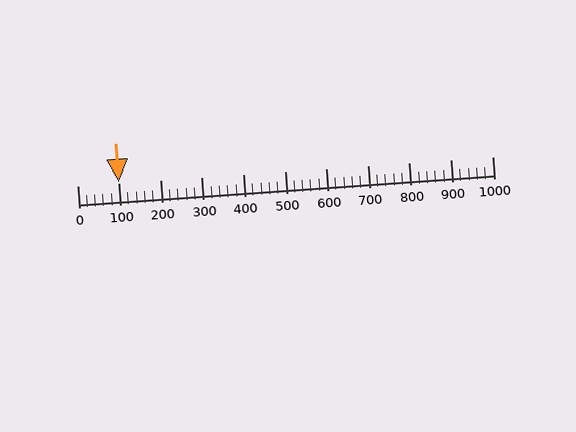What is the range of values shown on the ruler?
The ruler shows values from 0 to 1000.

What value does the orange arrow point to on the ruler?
The orange arrow points to approximately 100.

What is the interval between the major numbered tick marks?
The major tick marks are spaced 100 units apart.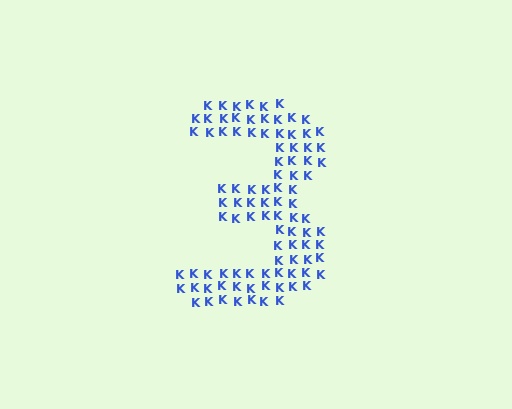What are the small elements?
The small elements are letter K's.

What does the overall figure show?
The overall figure shows the digit 3.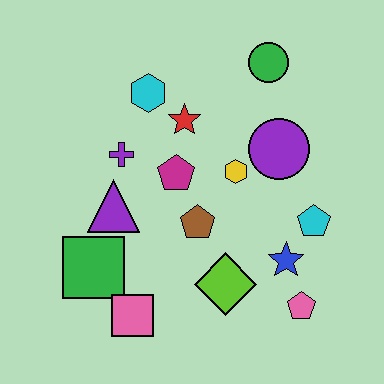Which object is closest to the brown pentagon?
The magenta pentagon is closest to the brown pentagon.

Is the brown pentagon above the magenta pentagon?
No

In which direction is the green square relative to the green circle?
The green square is below the green circle.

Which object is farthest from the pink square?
The green circle is farthest from the pink square.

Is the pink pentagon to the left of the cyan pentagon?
Yes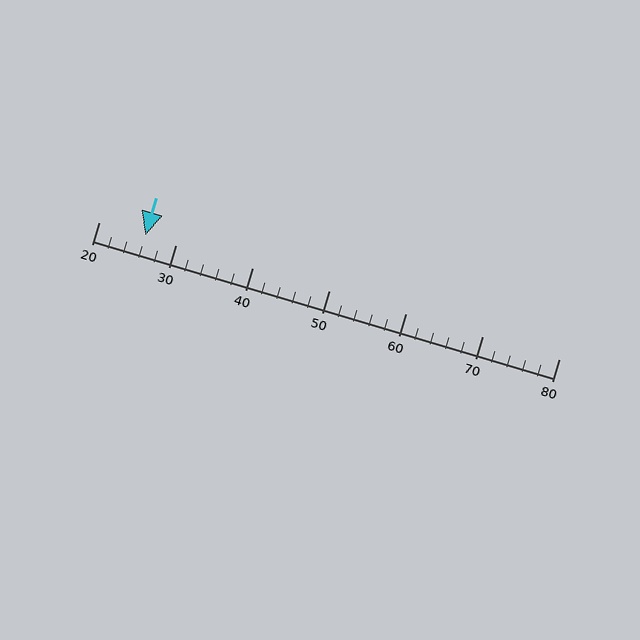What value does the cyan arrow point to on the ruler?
The cyan arrow points to approximately 26.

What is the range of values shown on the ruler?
The ruler shows values from 20 to 80.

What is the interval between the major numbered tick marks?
The major tick marks are spaced 10 units apart.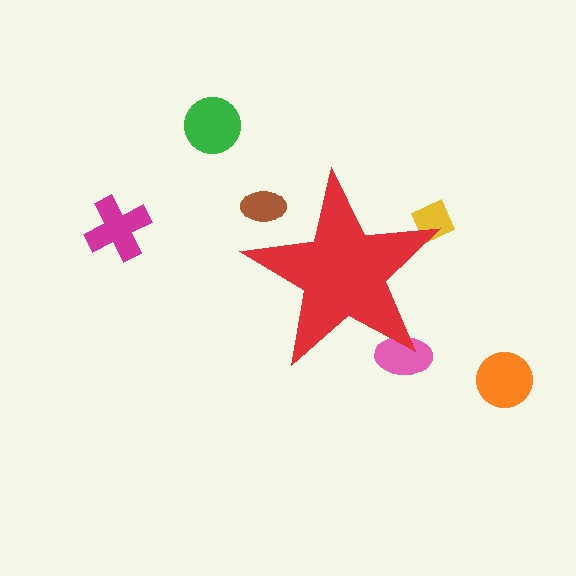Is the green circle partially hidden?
No, the green circle is fully visible.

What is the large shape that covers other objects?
A red star.